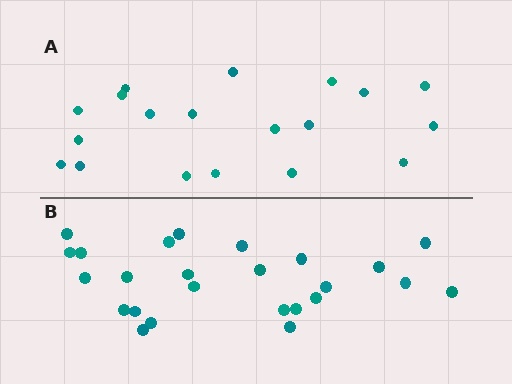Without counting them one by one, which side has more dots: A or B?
Region B (the bottom region) has more dots.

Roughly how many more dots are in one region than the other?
Region B has about 6 more dots than region A.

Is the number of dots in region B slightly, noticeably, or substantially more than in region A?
Region B has noticeably more, but not dramatically so. The ratio is roughly 1.3 to 1.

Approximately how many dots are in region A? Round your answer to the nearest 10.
About 20 dots. (The exact count is 19, which rounds to 20.)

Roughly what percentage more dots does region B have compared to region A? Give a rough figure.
About 30% more.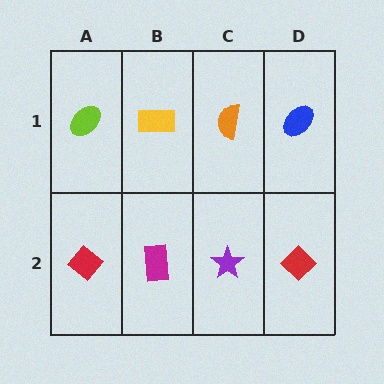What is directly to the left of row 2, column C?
A magenta rectangle.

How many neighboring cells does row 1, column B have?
3.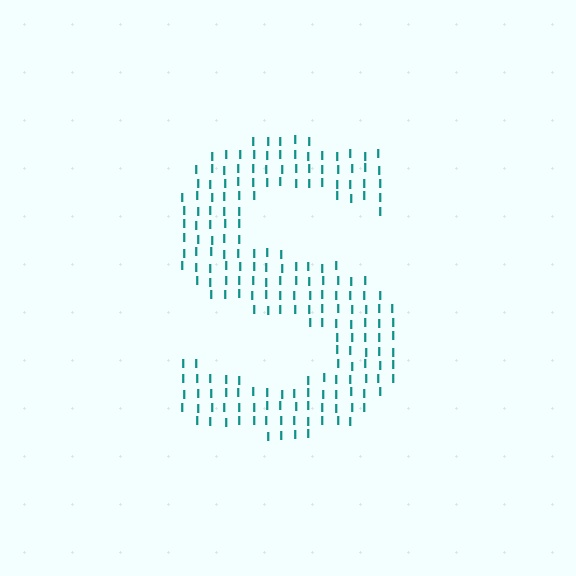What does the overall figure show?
The overall figure shows the letter S.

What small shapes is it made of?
It is made of small letter I's.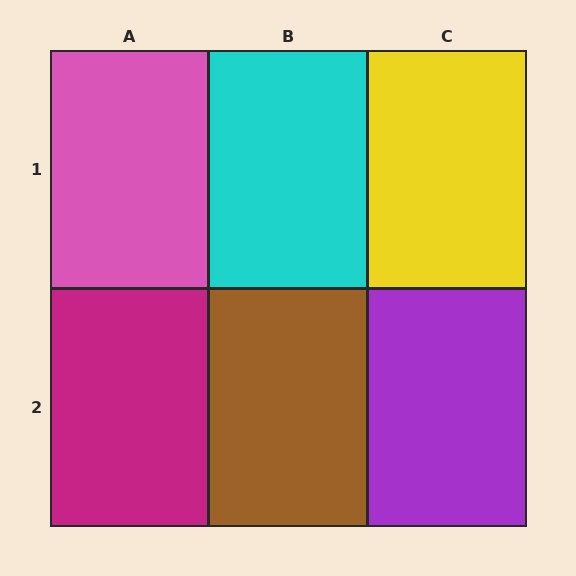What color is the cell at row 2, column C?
Purple.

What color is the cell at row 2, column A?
Magenta.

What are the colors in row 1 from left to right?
Pink, cyan, yellow.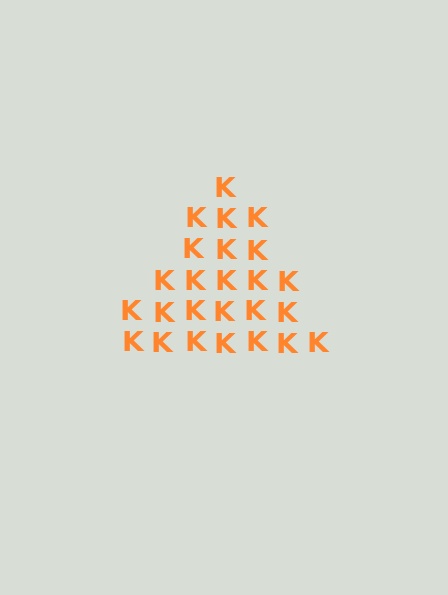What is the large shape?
The large shape is a triangle.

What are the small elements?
The small elements are letter K's.